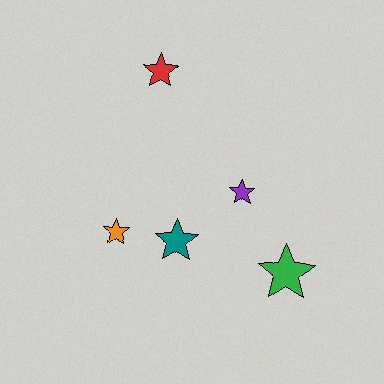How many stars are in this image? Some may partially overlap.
There are 5 stars.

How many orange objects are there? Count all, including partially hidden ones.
There is 1 orange object.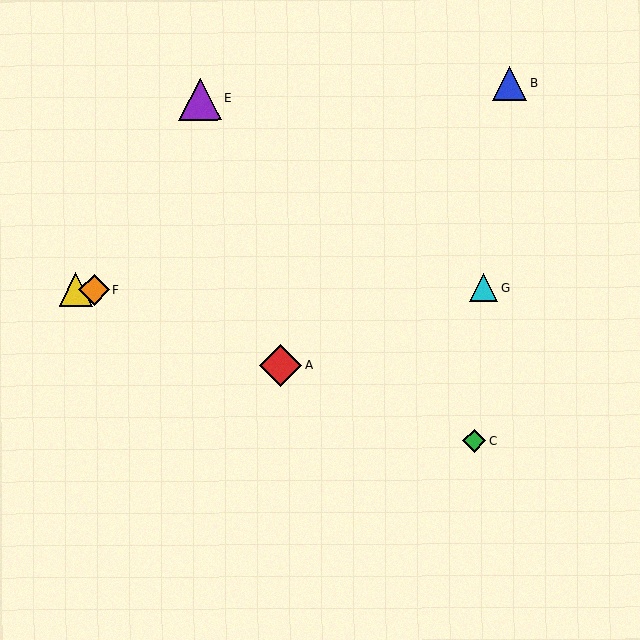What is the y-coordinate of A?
Object A is at y≈366.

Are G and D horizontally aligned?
Yes, both are at y≈288.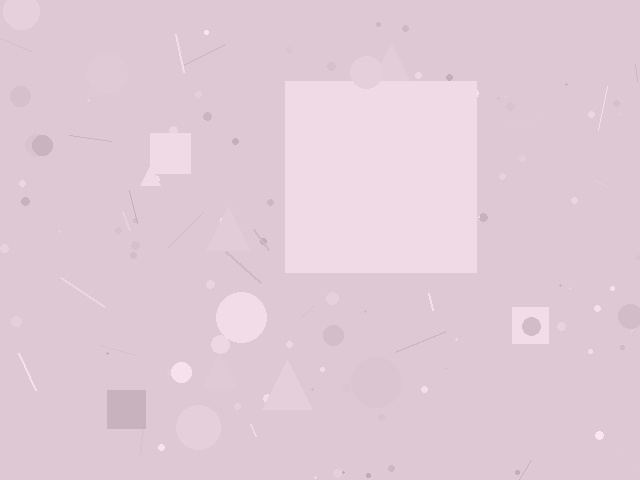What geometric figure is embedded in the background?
A square is embedded in the background.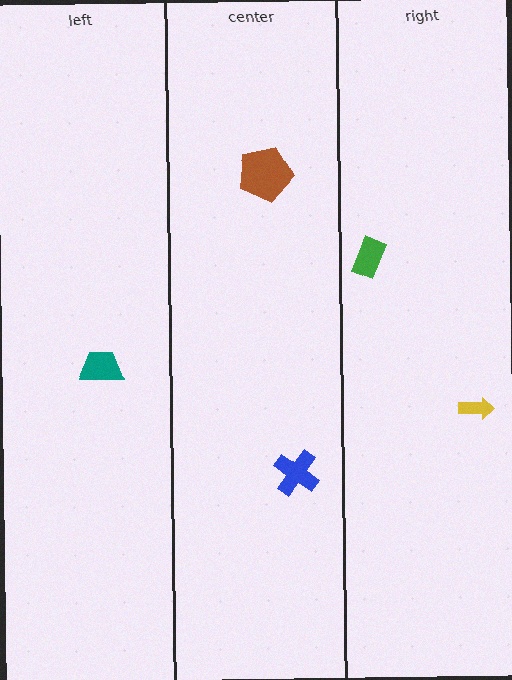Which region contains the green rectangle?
The right region.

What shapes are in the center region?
The brown pentagon, the blue cross.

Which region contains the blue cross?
The center region.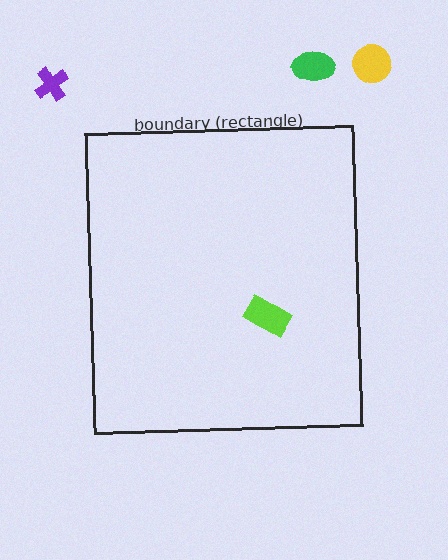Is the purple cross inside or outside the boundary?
Outside.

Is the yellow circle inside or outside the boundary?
Outside.